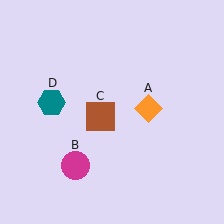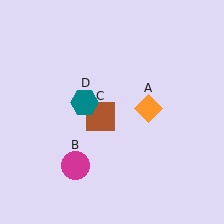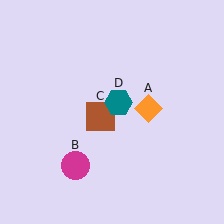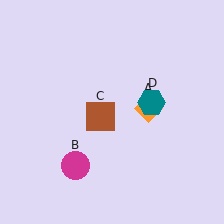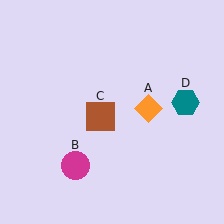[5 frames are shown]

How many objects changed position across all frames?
1 object changed position: teal hexagon (object D).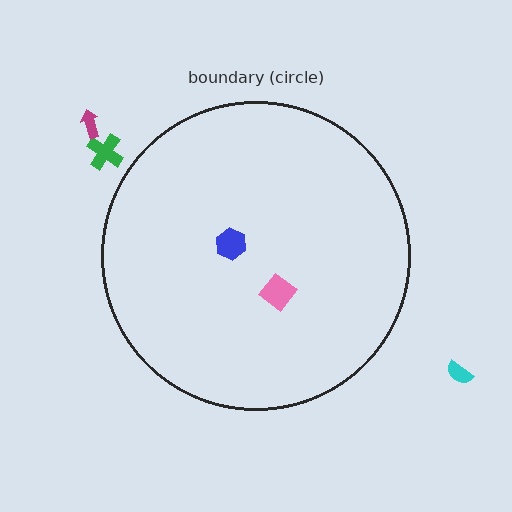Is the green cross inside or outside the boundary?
Outside.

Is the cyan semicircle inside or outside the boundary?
Outside.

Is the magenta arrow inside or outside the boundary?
Outside.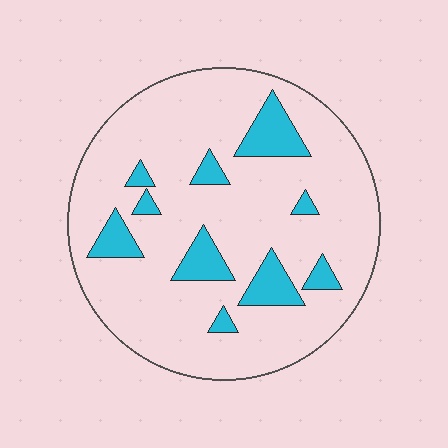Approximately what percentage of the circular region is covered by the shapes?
Approximately 15%.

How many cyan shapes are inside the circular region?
10.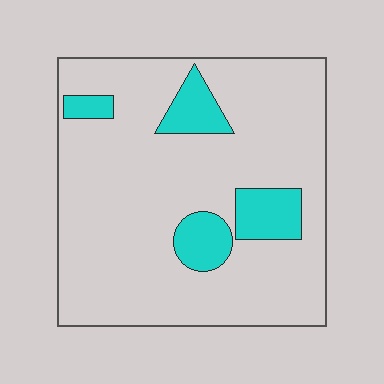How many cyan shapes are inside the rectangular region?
4.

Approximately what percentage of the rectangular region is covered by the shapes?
Approximately 15%.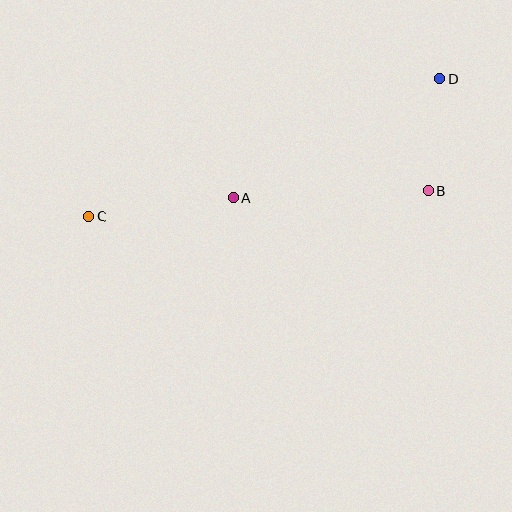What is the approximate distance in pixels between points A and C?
The distance between A and C is approximately 146 pixels.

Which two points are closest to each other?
Points B and D are closest to each other.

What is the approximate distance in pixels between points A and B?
The distance between A and B is approximately 195 pixels.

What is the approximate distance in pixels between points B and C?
The distance between B and C is approximately 341 pixels.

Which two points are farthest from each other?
Points C and D are farthest from each other.